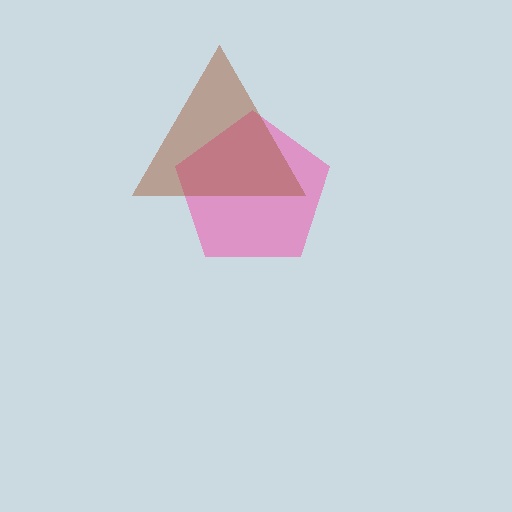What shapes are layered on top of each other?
The layered shapes are: a pink pentagon, a brown triangle.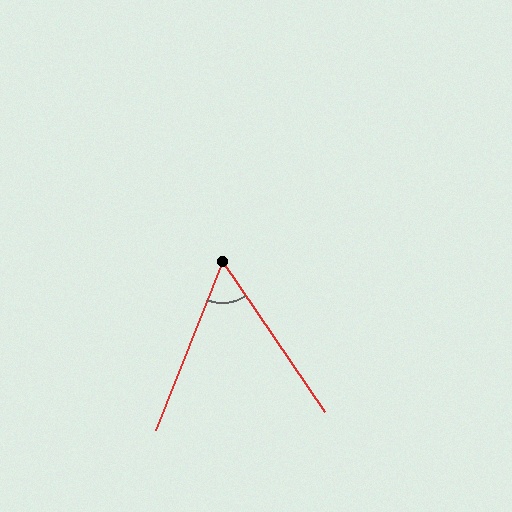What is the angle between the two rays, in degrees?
Approximately 56 degrees.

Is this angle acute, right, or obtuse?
It is acute.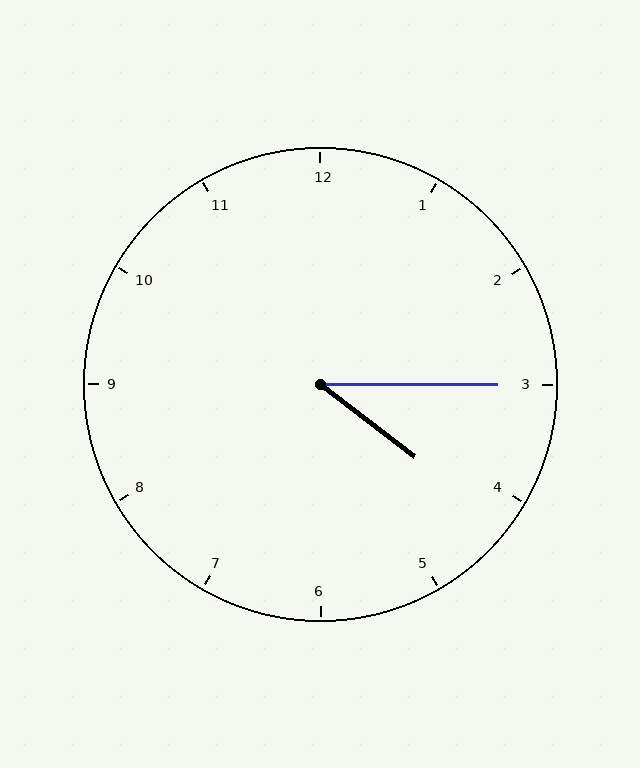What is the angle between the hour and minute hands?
Approximately 38 degrees.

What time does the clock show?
4:15.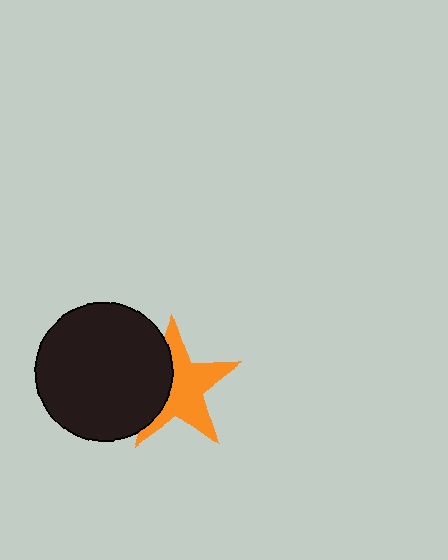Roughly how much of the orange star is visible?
About half of it is visible (roughly 64%).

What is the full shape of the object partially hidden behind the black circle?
The partially hidden object is an orange star.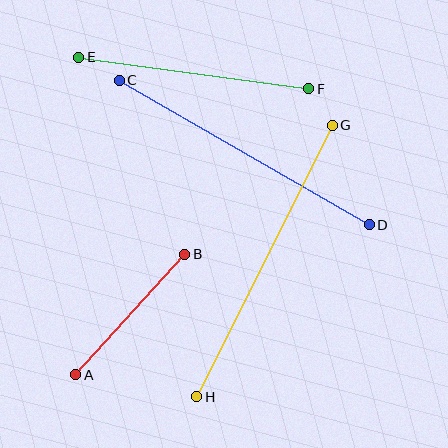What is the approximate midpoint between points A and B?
The midpoint is at approximately (130, 315) pixels.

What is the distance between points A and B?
The distance is approximately 162 pixels.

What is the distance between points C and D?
The distance is approximately 289 pixels.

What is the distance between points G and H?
The distance is approximately 303 pixels.